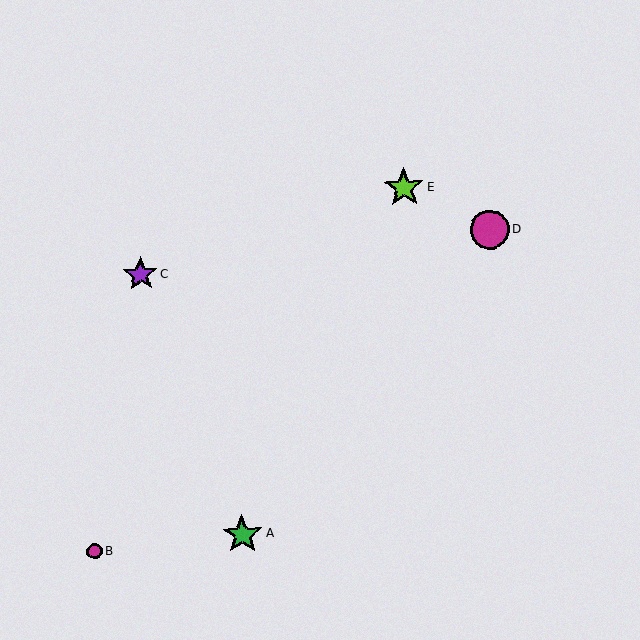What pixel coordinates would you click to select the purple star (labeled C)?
Click at (140, 275) to select the purple star C.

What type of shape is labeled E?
Shape E is a lime star.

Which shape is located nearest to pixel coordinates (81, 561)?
The magenta circle (labeled B) at (95, 551) is nearest to that location.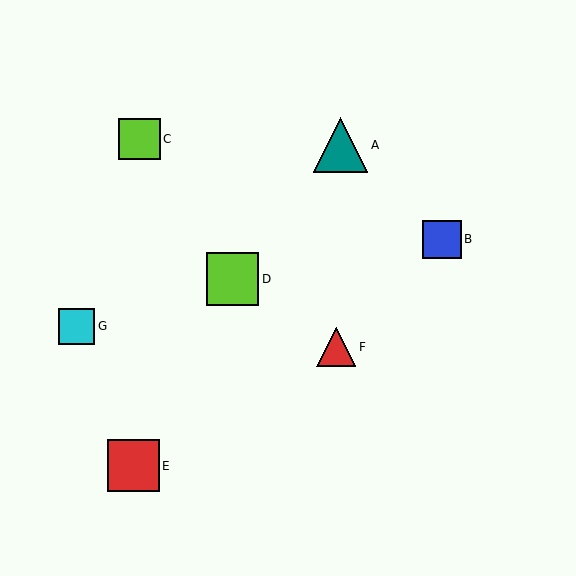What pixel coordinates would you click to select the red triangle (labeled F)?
Click at (336, 347) to select the red triangle F.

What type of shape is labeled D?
Shape D is a lime square.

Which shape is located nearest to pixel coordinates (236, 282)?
The lime square (labeled D) at (233, 279) is nearest to that location.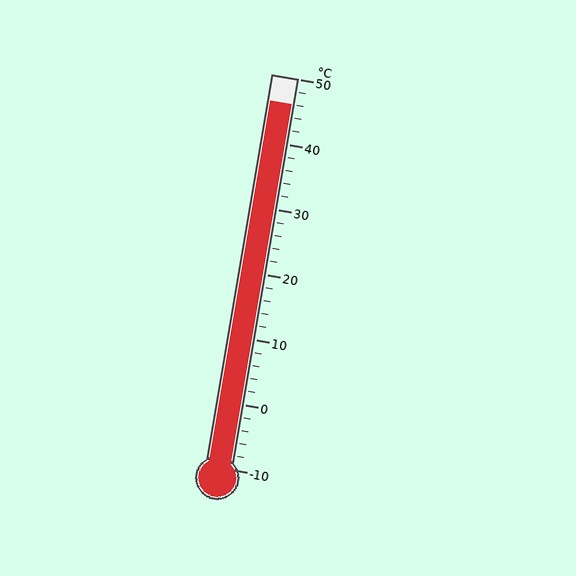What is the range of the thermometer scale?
The thermometer scale ranges from -10°C to 50°C.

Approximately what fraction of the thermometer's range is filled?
The thermometer is filled to approximately 95% of its range.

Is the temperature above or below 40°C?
The temperature is above 40°C.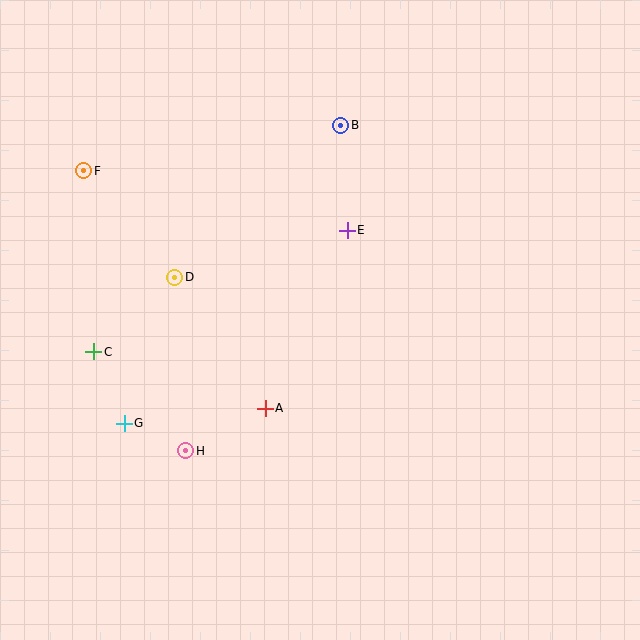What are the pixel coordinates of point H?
Point H is at (186, 451).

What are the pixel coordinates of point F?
Point F is at (84, 171).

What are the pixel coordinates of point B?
Point B is at (341, 125).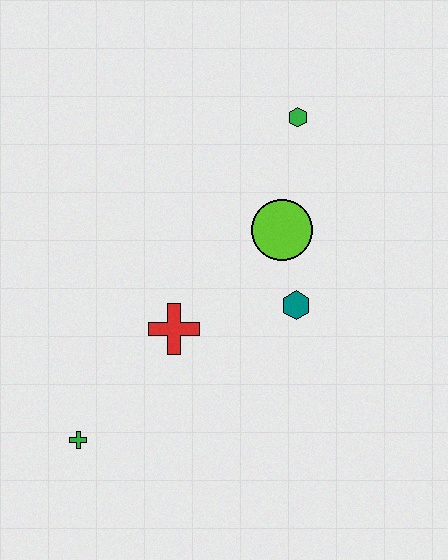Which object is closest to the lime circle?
The teal hexagon is closest to the lime circle.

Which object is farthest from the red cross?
The green hexagon is farthest from the red cross.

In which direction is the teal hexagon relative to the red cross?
The teal hexagon is to the right of the red cross.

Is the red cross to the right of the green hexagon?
No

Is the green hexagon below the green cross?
No